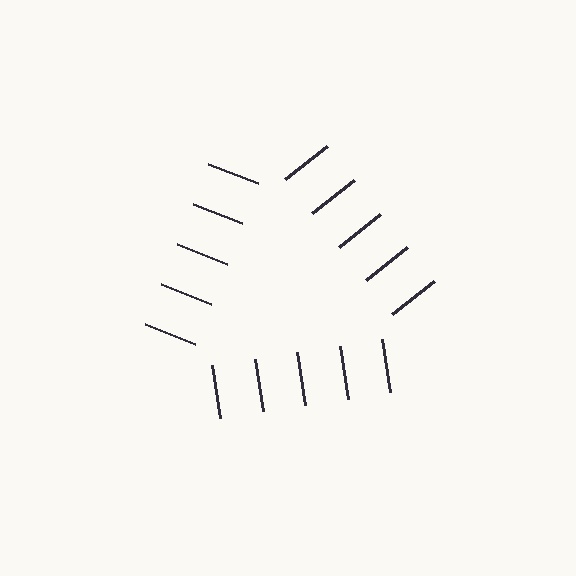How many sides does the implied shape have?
3 sides — the line-ends trace a triangle.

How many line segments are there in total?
15 — 5 along each of the 3 edges.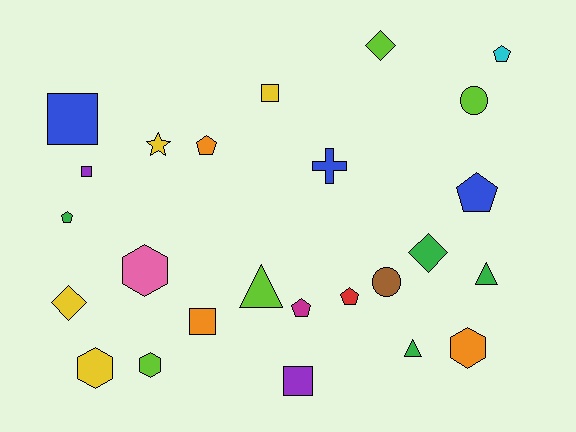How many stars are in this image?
There is 1 star.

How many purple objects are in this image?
There are 2 purple objects.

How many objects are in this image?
There are 25 objects.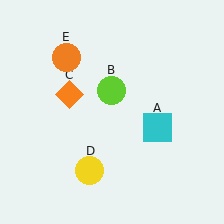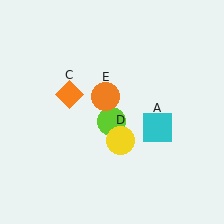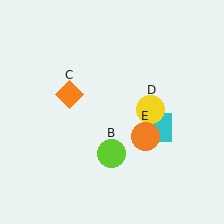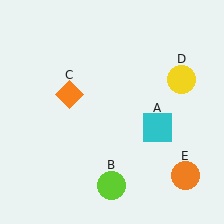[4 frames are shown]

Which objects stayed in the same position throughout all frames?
Cyan square (object A) and orange diamond (object C) remained stationary.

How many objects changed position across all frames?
3 objects changed position: lime circle (object B), yellow circle (object D), orange circle (object E).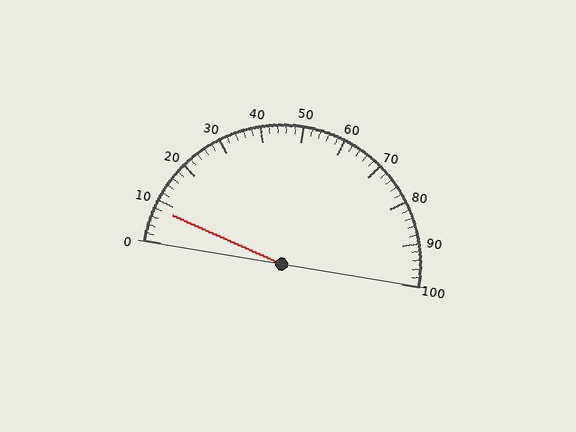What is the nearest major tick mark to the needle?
The nearest major tick mark is 10.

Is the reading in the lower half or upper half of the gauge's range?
The reading is in the lower half of the range (0 to 100).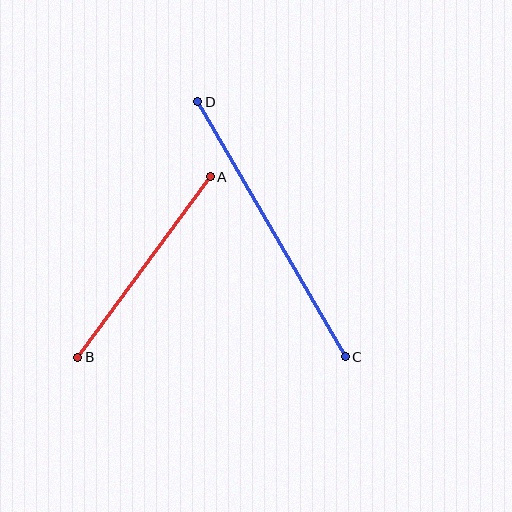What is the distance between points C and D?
The distance is approximately 295 pixels.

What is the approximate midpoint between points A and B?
The midpoint is at approximately (144, 267) pixels.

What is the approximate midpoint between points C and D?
The midpoint is at approximately (272, 229) pixels.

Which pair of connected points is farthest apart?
Points C and D are farthest apart.